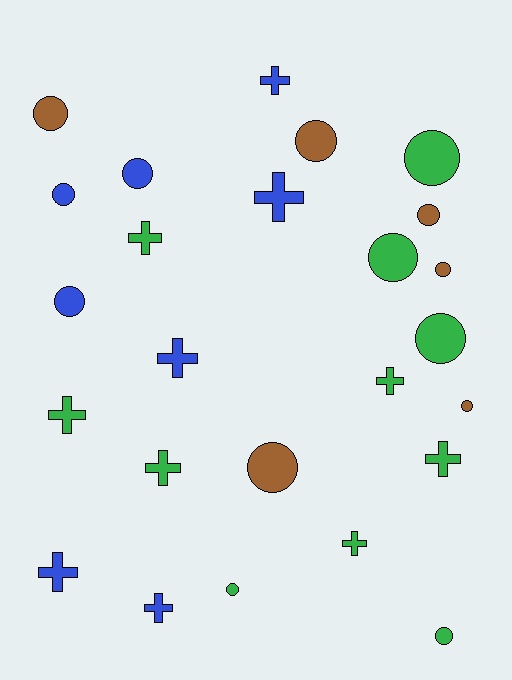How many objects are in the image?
There are 25 objects.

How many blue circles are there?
There are 3 blue circles.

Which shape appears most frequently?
Circle, with 14 objects.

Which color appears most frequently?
Green, with 11 objects.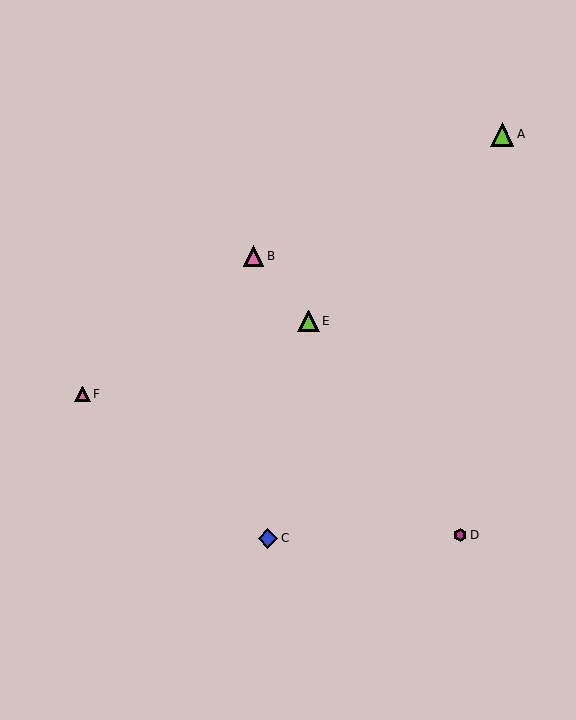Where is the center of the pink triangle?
The center of the pink triangle is at (254, 256).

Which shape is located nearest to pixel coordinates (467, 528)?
The magenta hexagon (labeled D) at (460, 535) is nearest to that location.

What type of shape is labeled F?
Shape F is a pink triangle.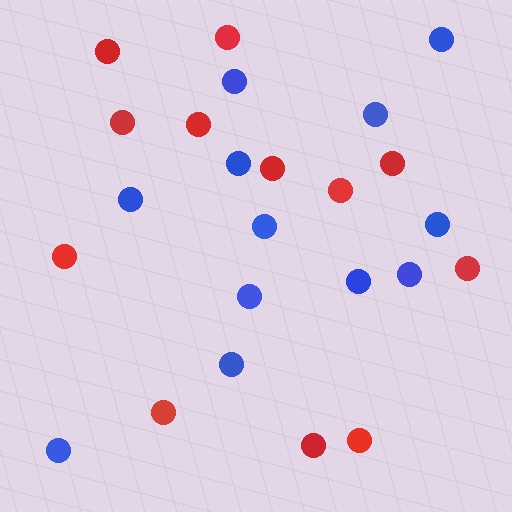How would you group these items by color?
There are 2 groups: one group of red circles (12) and one group of blue circles (12).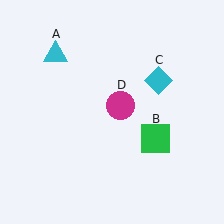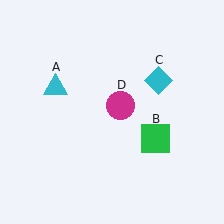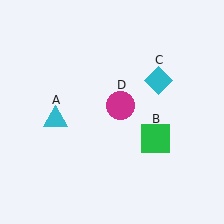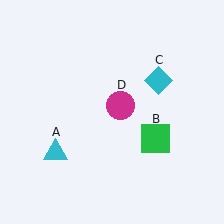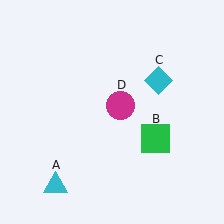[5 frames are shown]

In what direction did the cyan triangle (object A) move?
The cyan triangle (object A) moved down.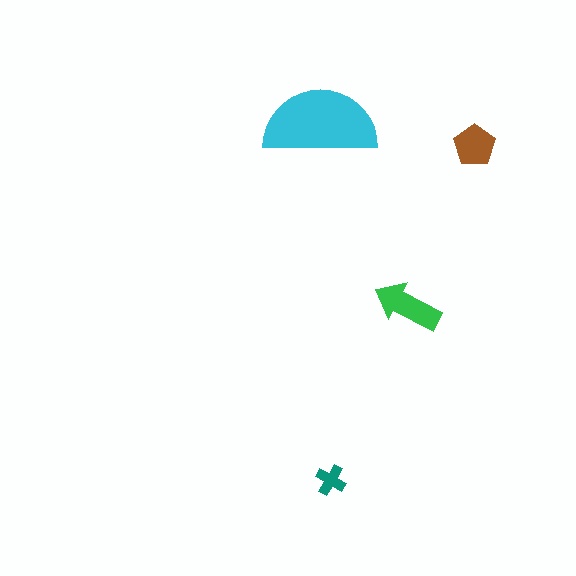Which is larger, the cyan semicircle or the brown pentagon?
The cyan semicircle.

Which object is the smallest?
The teal cross.